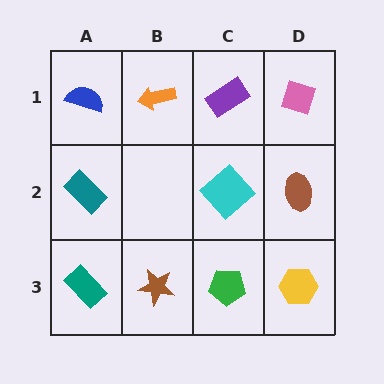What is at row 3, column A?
A teal rectangle.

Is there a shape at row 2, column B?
No, that cell is empty.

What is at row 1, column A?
A blue semicircle.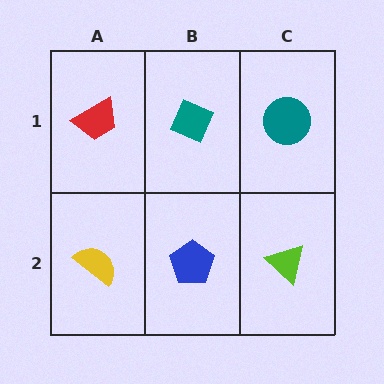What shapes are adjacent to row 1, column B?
A blue pentagon (row 2, column B), a red trapezoid (row 1, column A), a teal circle (row 1, column C).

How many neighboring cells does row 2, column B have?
3.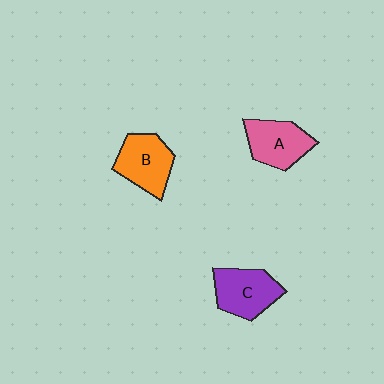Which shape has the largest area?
Shape B (orange).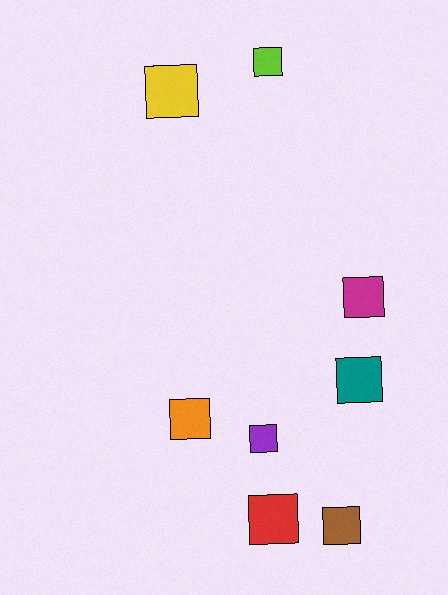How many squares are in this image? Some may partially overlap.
There are 8 squares.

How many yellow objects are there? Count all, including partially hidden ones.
There is 1 yellow object.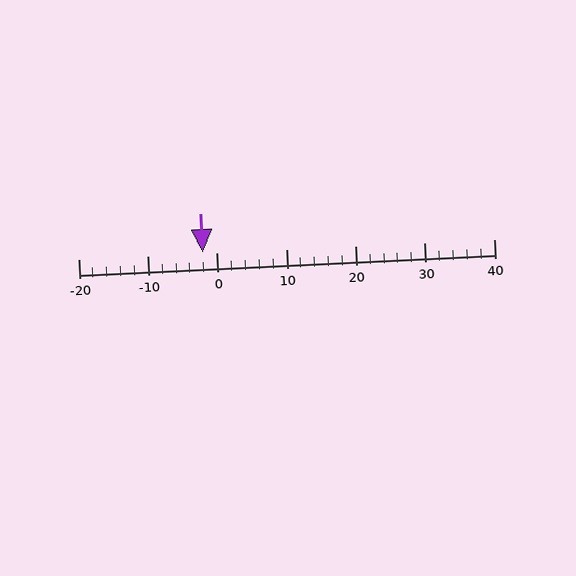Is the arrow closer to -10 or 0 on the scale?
The arrow is closer to 0.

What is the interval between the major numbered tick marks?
The major tick marks are spaced 10 units apart.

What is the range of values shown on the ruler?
The ruler shows values from -20 to 40.